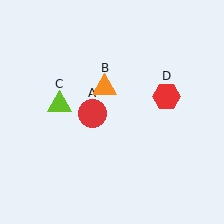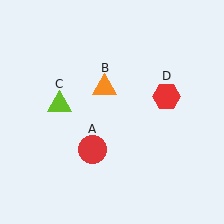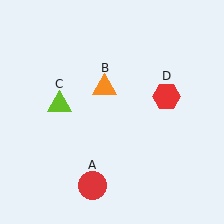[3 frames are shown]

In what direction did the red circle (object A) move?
The red circle (object A) moved down.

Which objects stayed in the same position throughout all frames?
Orange triangle (object B) and lime triangle (object C) and red hexagon (object D) remained stationary.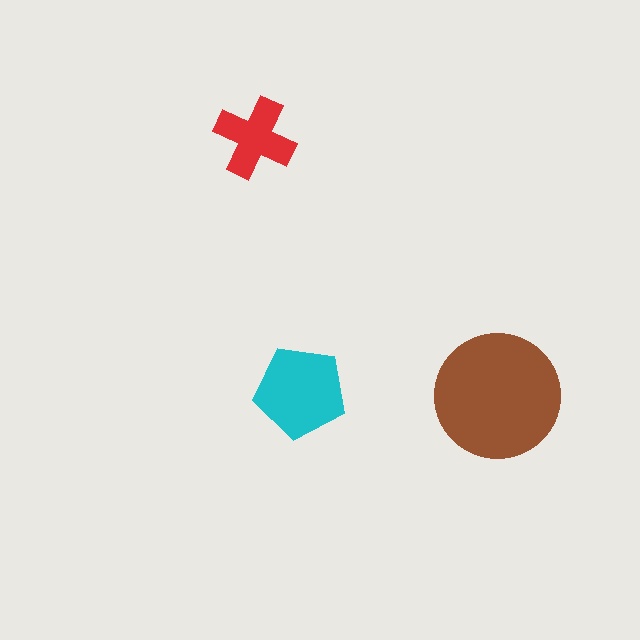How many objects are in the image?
There are 3 objects in the image.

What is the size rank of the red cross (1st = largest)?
3rd.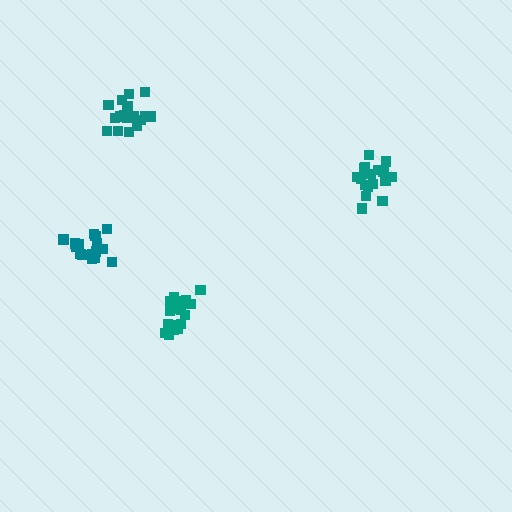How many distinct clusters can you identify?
There are 4 distinct clusters.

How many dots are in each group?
Group 1: 19 dots, Group 2: 18 dots, Group 3: 17 dots, Group 4: 16 dots (70 total).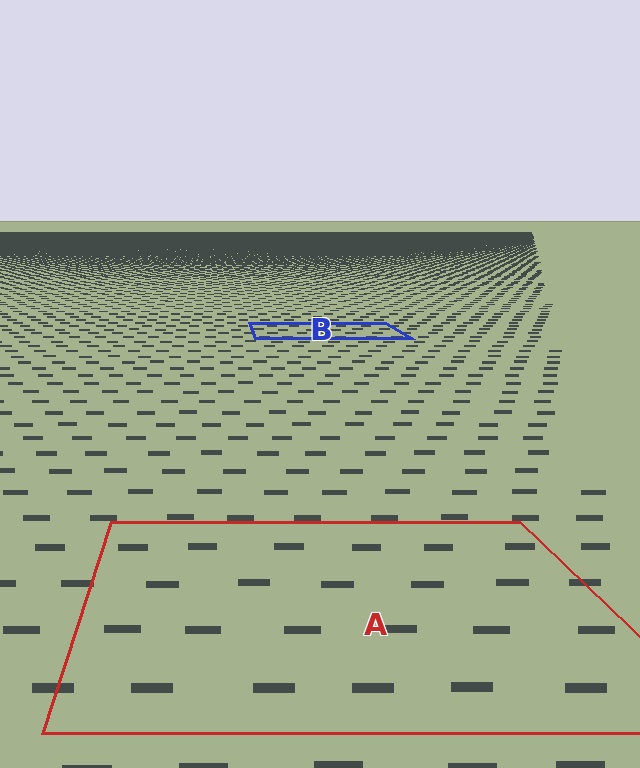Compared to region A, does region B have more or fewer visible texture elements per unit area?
Region B has more texture elements per unit area — they are packed more densely because it is farther away.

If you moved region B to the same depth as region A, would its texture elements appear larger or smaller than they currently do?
They would appear larger. At a closer depth, the same texture elements are projected at a bigger on-screen size.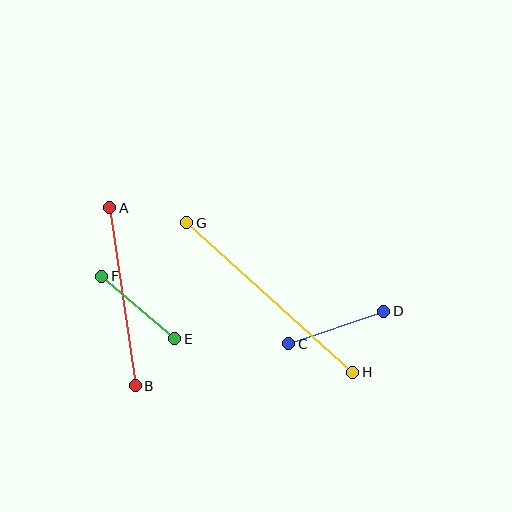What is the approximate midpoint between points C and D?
The midpoint is at approximately (336, 327) pixels.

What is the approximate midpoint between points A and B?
The midpoint is at approximately (122, 297) pixels.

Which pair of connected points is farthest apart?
Points G and H are farthest apart.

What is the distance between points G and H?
The distance is approximately 223 pixels.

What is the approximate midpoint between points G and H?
The midpoint is at approximately (270, 297) pixels.